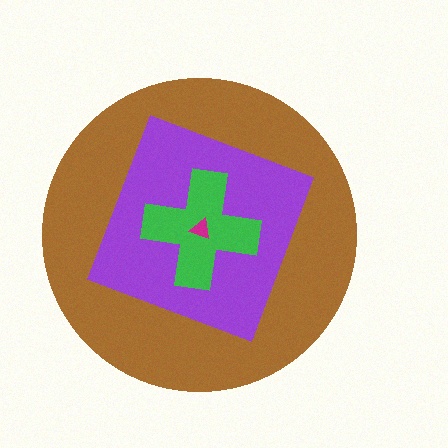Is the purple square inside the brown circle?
Yes.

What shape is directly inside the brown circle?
The purple square.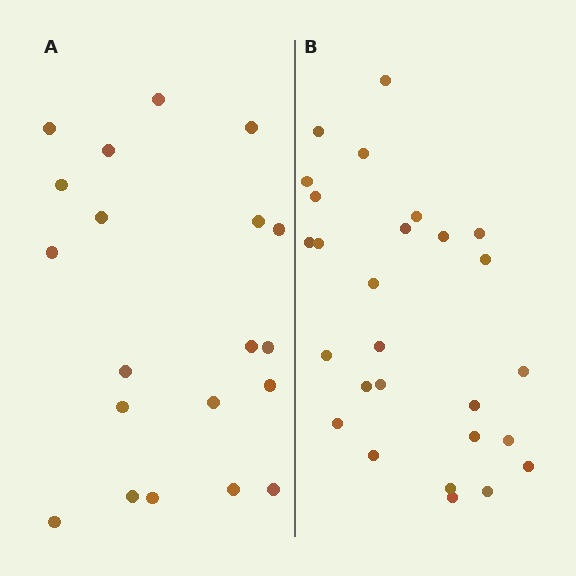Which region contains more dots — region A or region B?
Region B (the right region) has more dots.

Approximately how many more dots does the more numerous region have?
Region B has roughly 8 or so more dots than region A.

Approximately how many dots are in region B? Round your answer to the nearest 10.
About 30 dots. (The exact count is 27, which rounds to 30.)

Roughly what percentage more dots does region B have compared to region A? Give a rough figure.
About 35% more.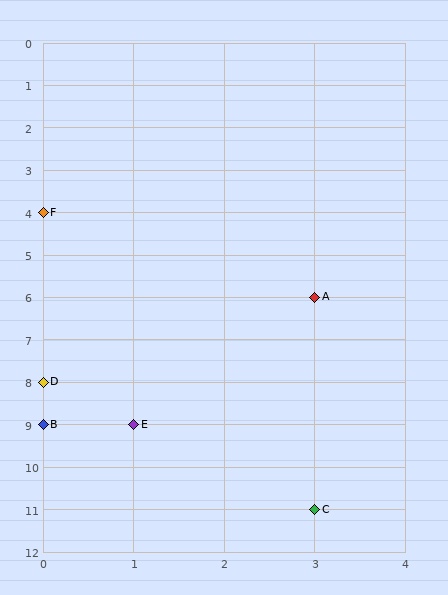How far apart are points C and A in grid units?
Points C and A are 5 rows apart.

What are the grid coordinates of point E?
Point E is at grid coordinates (1, 9).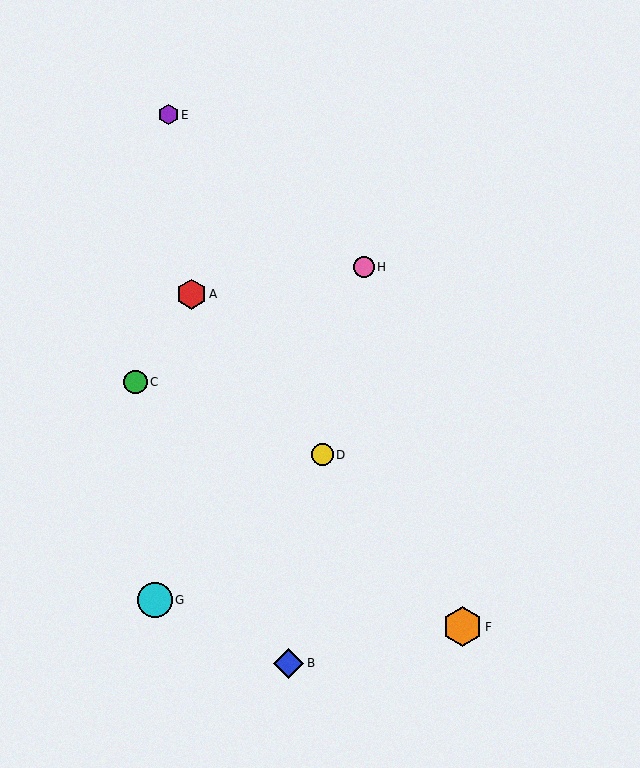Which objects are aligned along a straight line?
Objects A, D, F are aligned along a straight line.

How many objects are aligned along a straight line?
3 objects (A, D, F) are aligned along a straight line.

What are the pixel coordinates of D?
Object D is at (322, 455).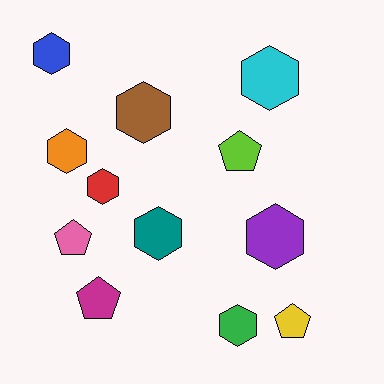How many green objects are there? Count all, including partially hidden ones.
There is 1 green object.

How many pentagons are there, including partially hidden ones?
There are 4 pentagons.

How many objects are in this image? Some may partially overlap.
There are 12 objects.